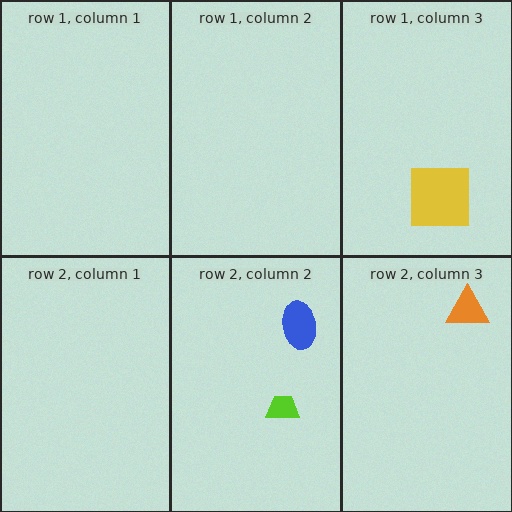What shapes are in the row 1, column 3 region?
The yellow square.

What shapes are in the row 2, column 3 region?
The orange triangle.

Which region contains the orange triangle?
The row 2, column 3 region.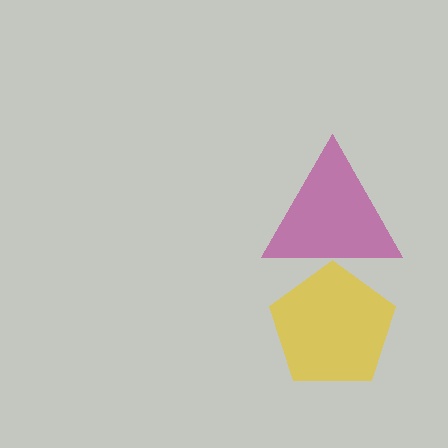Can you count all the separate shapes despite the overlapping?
Yes, there are 2 separate shapes.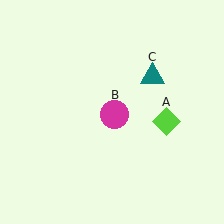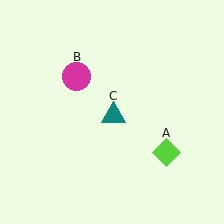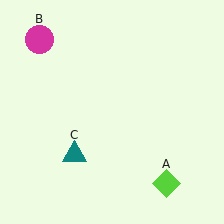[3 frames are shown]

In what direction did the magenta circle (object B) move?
The magenta circle (object B) moved up and to the left.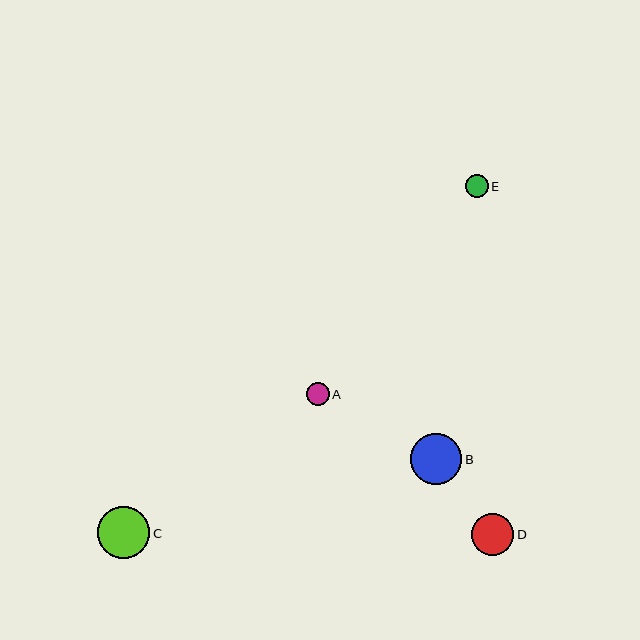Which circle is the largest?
Circle C is the largest with a size of approximately 52 pixels.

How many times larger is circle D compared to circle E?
Circle D is approximately 1.9 times the size of circle E.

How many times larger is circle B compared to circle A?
Circle B is approximately 2.3 times the size of circle A.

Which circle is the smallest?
Circle E is the smallest with a size of approximately 22 pixels.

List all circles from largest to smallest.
From largest to smallest: C, B, D, A, E.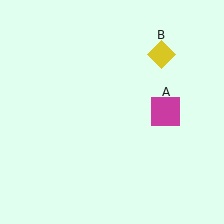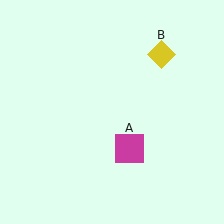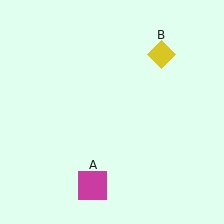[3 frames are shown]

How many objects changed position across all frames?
1 object changed position: magenta square (object A).